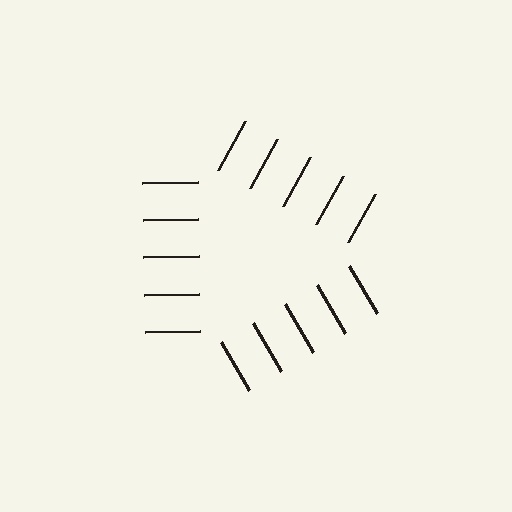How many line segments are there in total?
15 — 5 along each of the 3 edges.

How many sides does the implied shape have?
3 sides — the line-ends trace a triangle.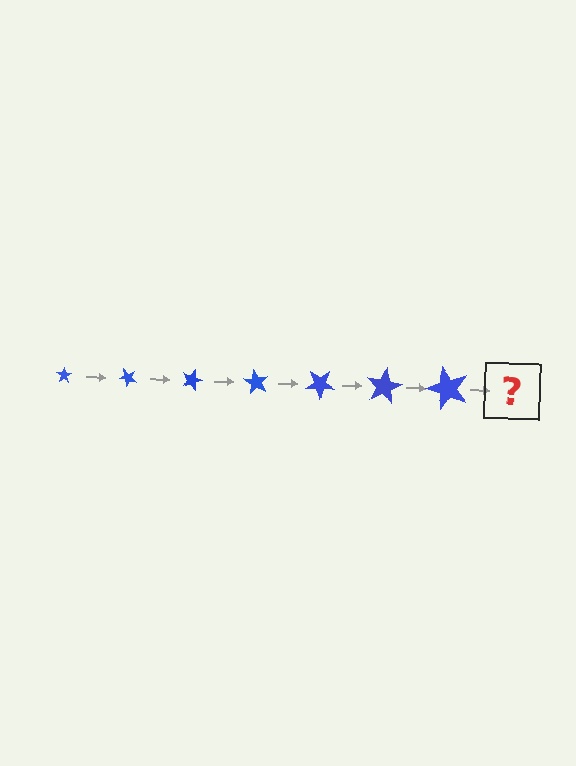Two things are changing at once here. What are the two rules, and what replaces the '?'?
The two rules are that the star grows larger each step and it rotates 45 degrees each step. The '?' should be a star, larger than the previous one and rotated 315 degrees from the start.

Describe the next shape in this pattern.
It should be a star, larger than the previous one and rotated 315 degrees from the start.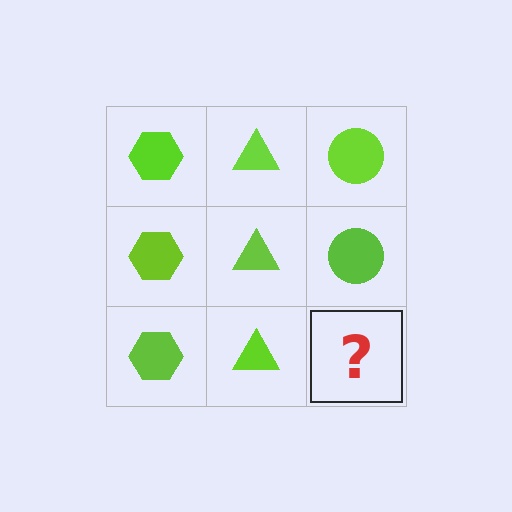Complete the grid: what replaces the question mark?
The question mark should be replaced with a lime circle.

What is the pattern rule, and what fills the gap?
The rule is that each column has a consistent shape. The gap should be filled with a lime circle.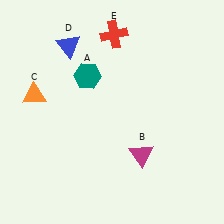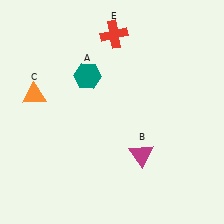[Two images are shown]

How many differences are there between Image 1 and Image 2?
There is 1 difference between the two images.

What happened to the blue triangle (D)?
The blue triangle (D) was removed in Image 2. It was in the top-left area of Image 1.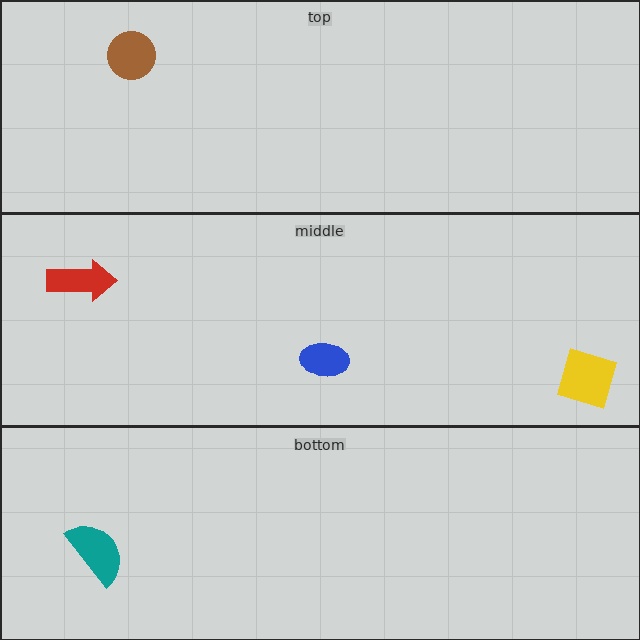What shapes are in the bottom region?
The teal semicircle.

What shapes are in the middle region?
The red arrow, the blue ellipse, the yellow square.